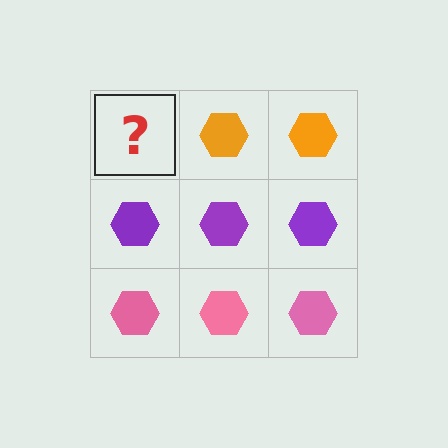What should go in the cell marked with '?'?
The missing cell should contain an orange hexagon.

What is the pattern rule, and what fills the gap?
The rule is that each row has a consistent color. The gap should be filled with an orange hexagon.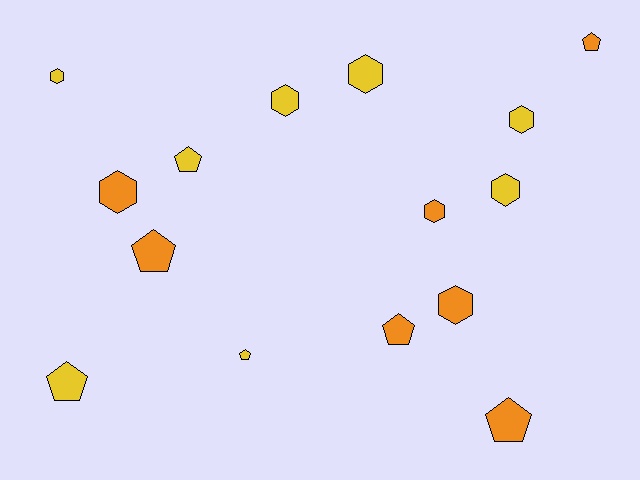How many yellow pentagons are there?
There are 3 yellow pentagons.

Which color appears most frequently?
Yellow, with 8 objects.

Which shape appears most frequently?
Hexagon, with 8 objects.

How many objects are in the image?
There are 15 objects.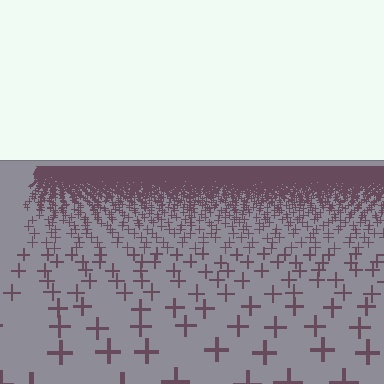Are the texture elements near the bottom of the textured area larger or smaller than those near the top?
Larger. Near the bottom, elements are closer to the viewer and appear at a bigger on-screen size.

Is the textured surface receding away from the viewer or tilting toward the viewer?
The surface is receding away from the viewer. Texture elements get smaller and denser toward the top.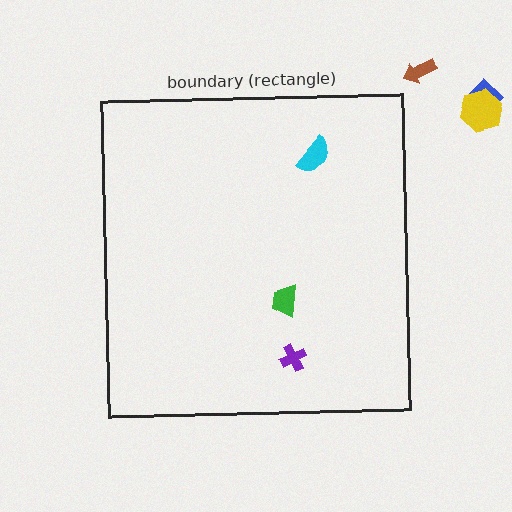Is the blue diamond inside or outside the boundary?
Outside.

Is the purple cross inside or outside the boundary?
Inside.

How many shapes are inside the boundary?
3 inside, 3 outside.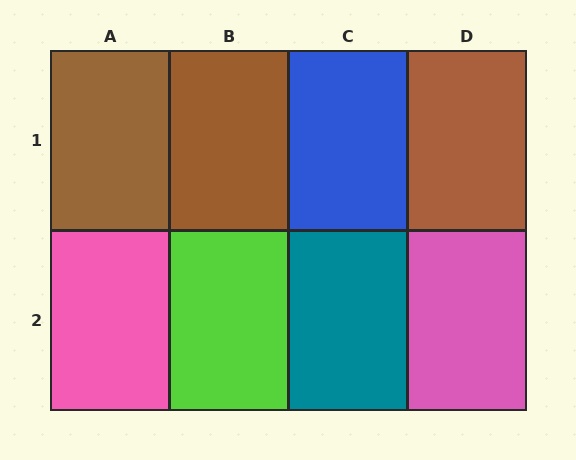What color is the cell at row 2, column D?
Pink.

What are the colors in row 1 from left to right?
Brown, brown, blue, brown.